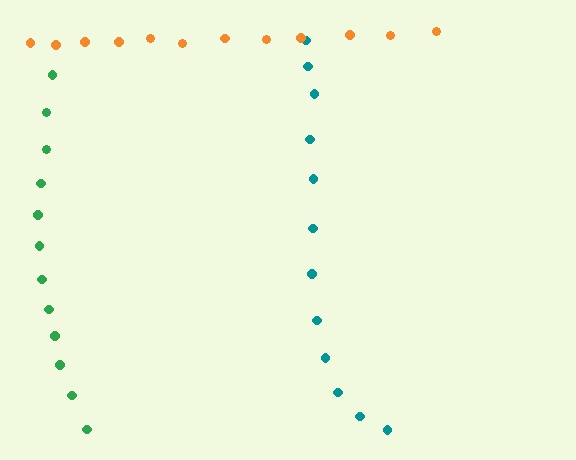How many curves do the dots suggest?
There are 3 distinct paths.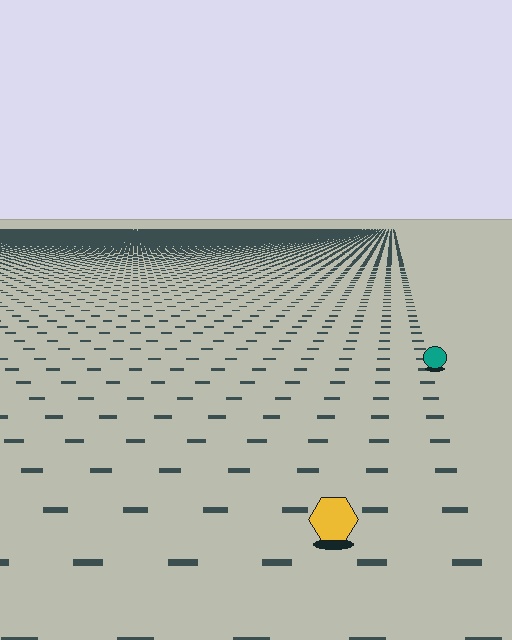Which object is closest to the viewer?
The yellow hexagon is closest. The texture marks near it are larger and more spread out.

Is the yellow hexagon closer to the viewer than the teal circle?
Yes. The yellow hexagon is closer — you can tell from the texture gradient: the ground texture is coarser near it.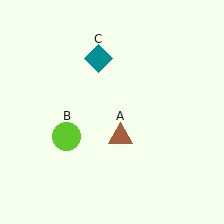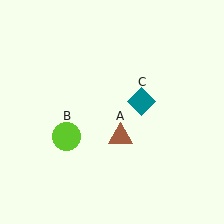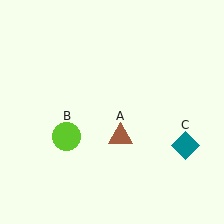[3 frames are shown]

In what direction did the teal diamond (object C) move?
The teal diamond (object C) moved down and to the right.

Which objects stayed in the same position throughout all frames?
Brown triangle (object A) and lime circle (object B) remained stationary.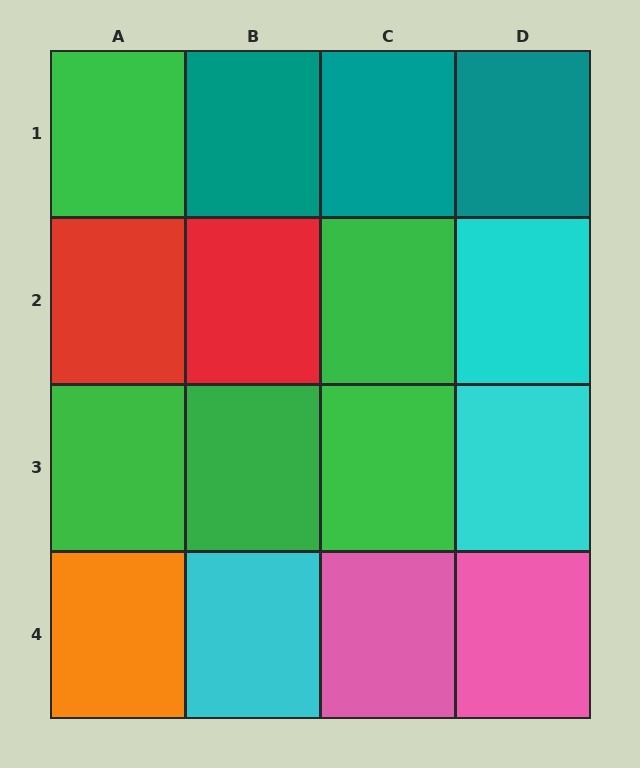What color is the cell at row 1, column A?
Green.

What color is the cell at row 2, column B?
Red.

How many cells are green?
5 cells are green.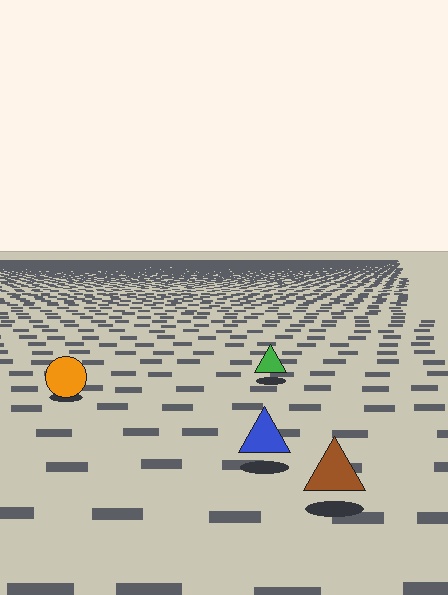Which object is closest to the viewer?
The brown triangle is closest. The texture marks near it are larger and more spread out.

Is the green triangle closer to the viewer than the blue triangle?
No. The blue triangle is closer — you can tell from the texture gradient: the ground texture is coarser near it.